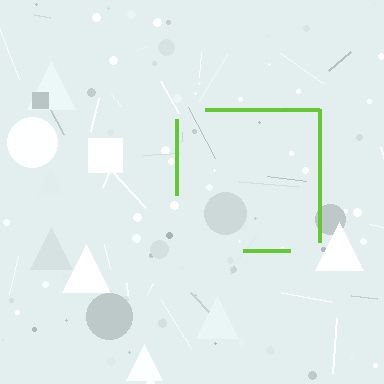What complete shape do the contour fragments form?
The contour fragments form a square.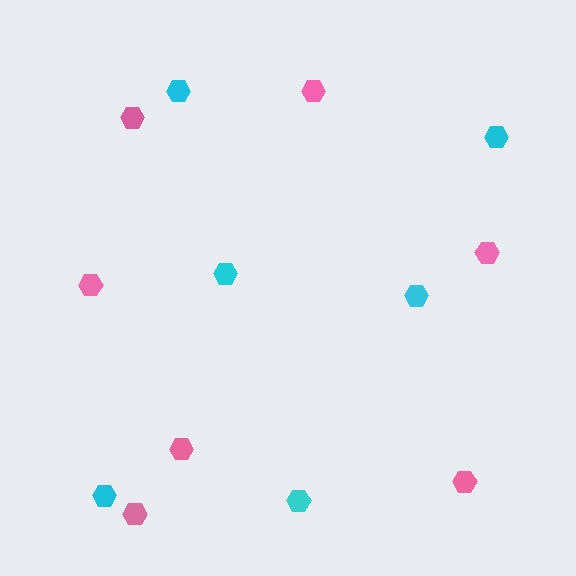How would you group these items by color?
There are 2 groups: one group of pink hexagons (7) and one group of cyan hexagons (6).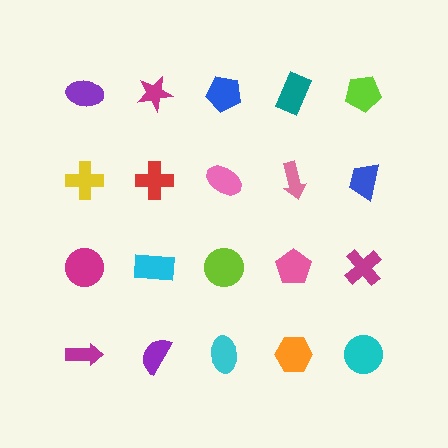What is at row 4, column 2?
A purple semicircle.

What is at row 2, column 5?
A blue trapezoid.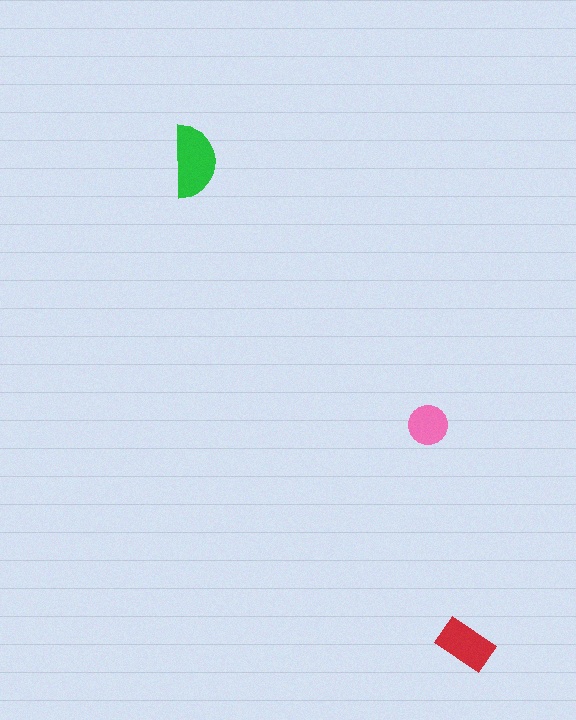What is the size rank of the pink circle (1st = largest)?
3rd.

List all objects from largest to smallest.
The green semicircle, the red rectangle, the pink circle.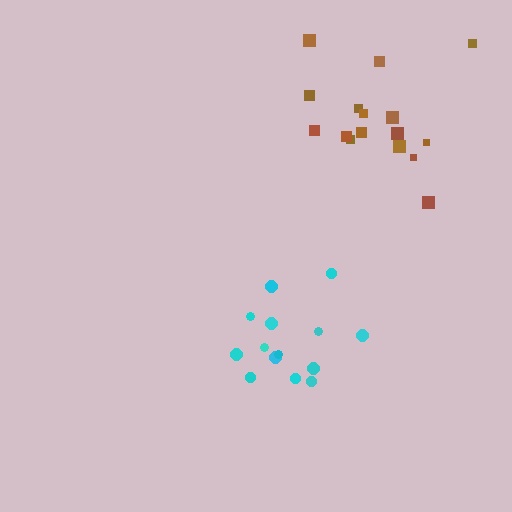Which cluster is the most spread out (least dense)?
Brown.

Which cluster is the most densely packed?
Cyan.